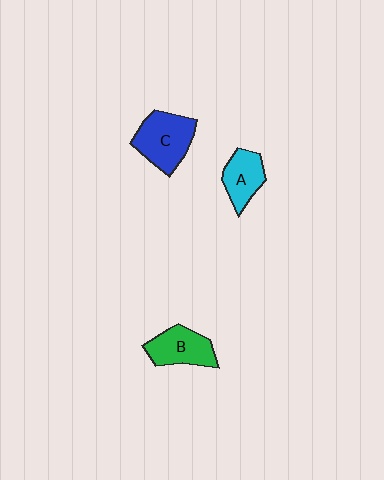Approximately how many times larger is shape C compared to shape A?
Approximately 1.5 times.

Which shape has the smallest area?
Shape A (cyan).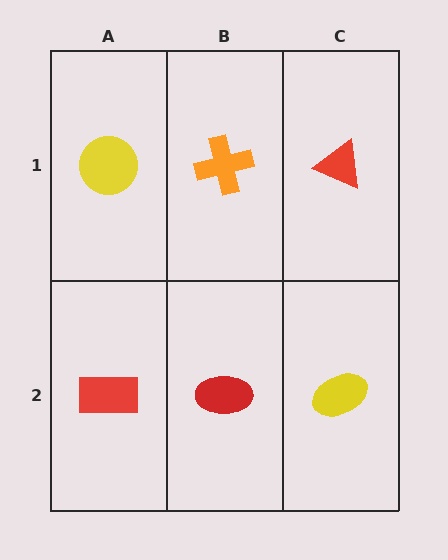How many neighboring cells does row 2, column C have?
2.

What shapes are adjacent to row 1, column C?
A yellow ellipse (row 2, column C), an orange cross (row 1, column B).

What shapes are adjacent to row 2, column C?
A red triangle (row 1, column C), a red ellipse (row 2, column B).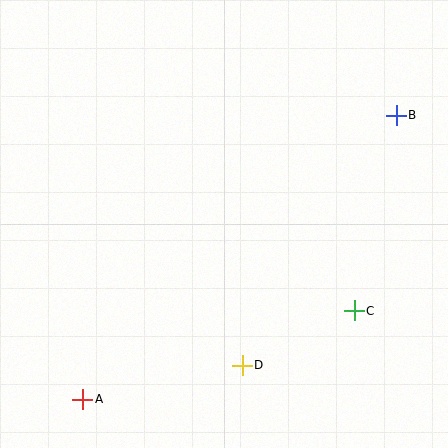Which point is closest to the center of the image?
Point D at (242, 365) is closest to the center.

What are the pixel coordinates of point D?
Point D is at (242, 365).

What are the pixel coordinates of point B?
Point B is at (396, 115).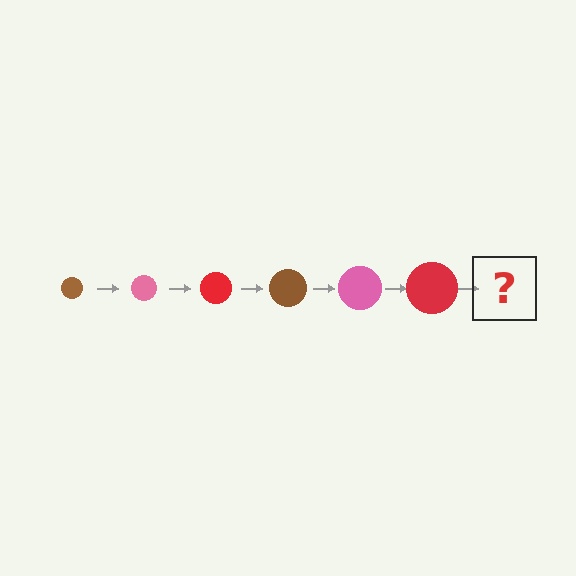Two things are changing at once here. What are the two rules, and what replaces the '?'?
The two rules are that the circle grows larger each step and the color cycles through brown, pink, and red. The '?' should be a brown circle, larger than the previous one.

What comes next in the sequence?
The next element should be a brown circle, larger than the previous one.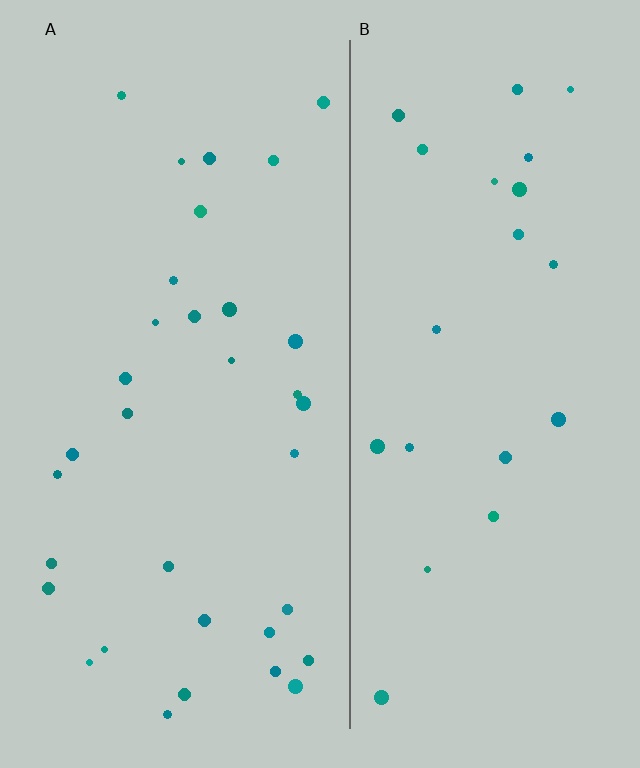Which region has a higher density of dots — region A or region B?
A (the left).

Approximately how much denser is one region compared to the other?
Approximately 1.5× — region A over region B.